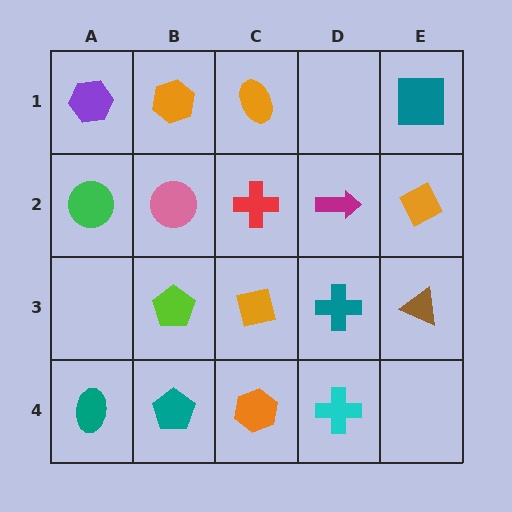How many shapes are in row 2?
5 shapes.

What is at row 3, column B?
A lime pentagon.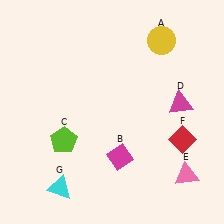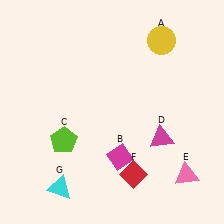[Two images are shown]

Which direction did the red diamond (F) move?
The red diamond (F) moved left.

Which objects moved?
The objects that moved are: the magenta triangle (D), the red diamond (F).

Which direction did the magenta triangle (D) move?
The magenta triangle (D) moved down.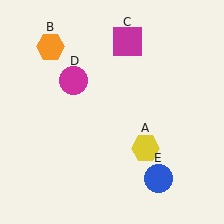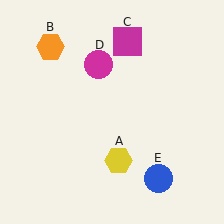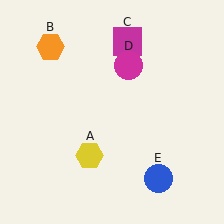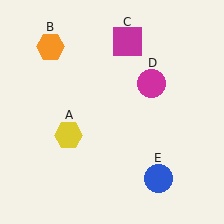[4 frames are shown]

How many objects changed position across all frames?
2 objects changed position: yellow hexagon (object A), magenta circle (object D).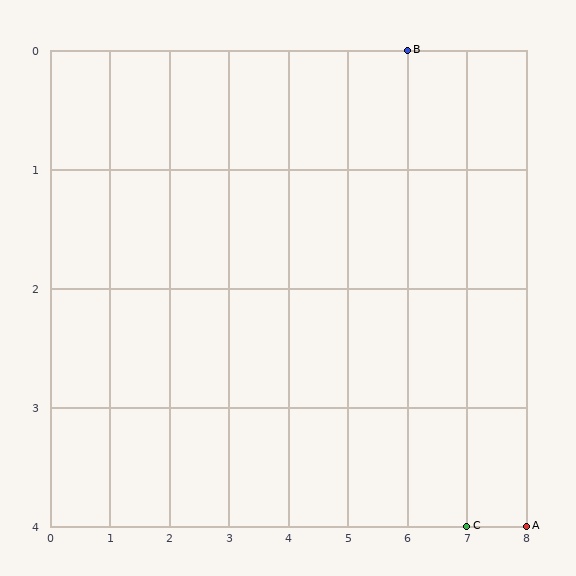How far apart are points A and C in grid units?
Points A and C are 1 column apart.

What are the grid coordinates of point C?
Point C is at grid coordinates (7, 4).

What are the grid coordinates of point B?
Point B is at grid coordinates (6, 0).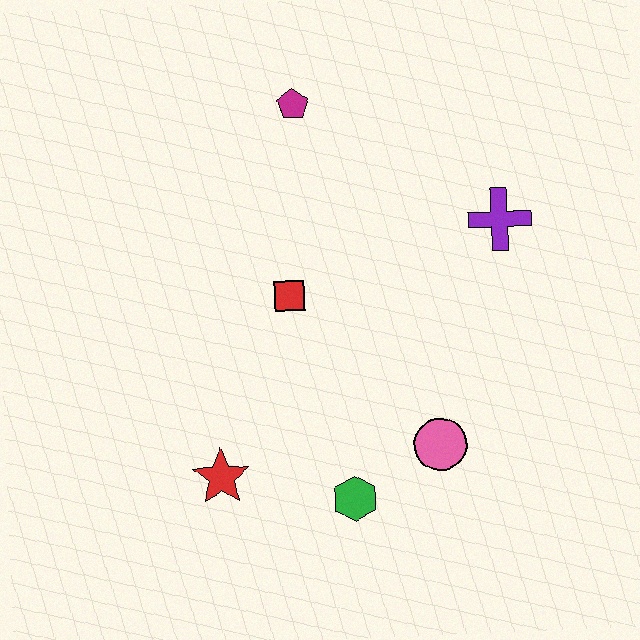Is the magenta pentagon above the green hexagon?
Yes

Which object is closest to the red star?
The green hexagon is closest to the red star.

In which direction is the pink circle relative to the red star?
The pink circle is to the right of the red star.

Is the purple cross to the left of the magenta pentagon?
No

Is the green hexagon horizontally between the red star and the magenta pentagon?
No